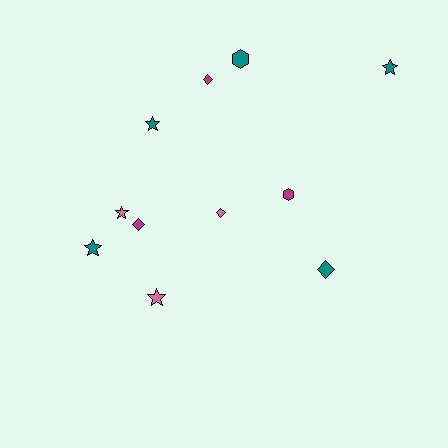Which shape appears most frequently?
Star, with 5 objects.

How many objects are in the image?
There are 11 objects.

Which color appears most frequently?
Teal, with 5 objects.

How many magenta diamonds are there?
There are 2 magenta diamonds.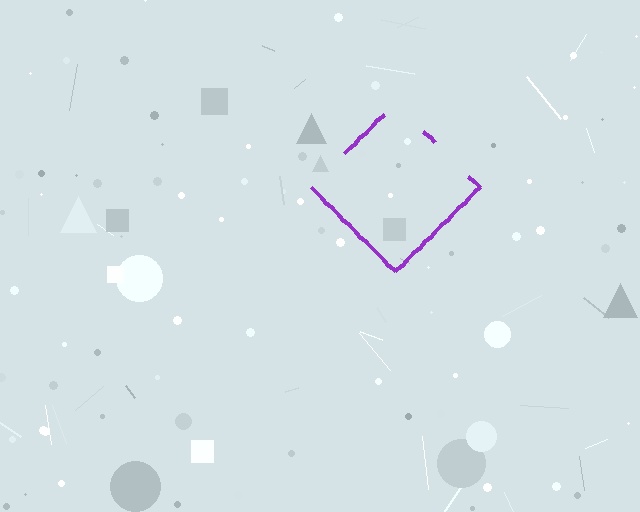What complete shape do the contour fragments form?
The contour fragments form a diamond.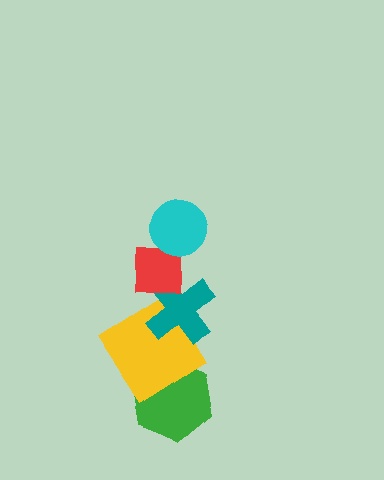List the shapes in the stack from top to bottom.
From top to bottom: the cyan circle, the red square, the teal cross, the yellow diamond, the green hexagon.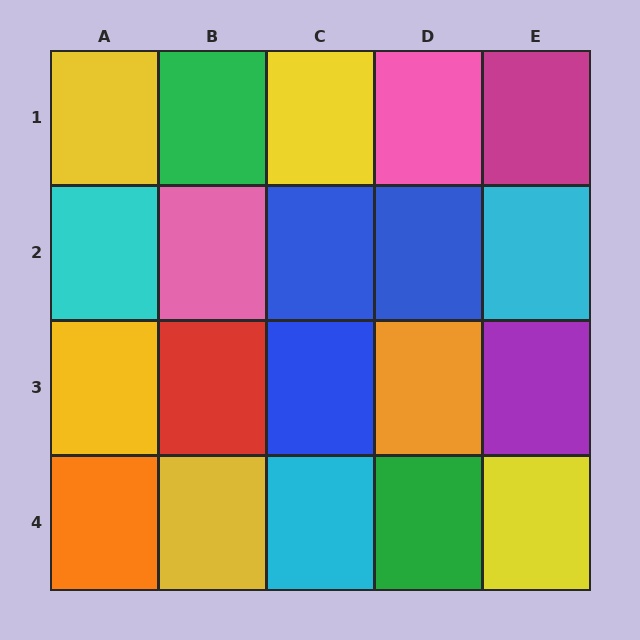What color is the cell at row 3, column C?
Blue.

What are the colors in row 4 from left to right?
Orange, yellow, cyan, green, yellow.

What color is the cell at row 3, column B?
Red.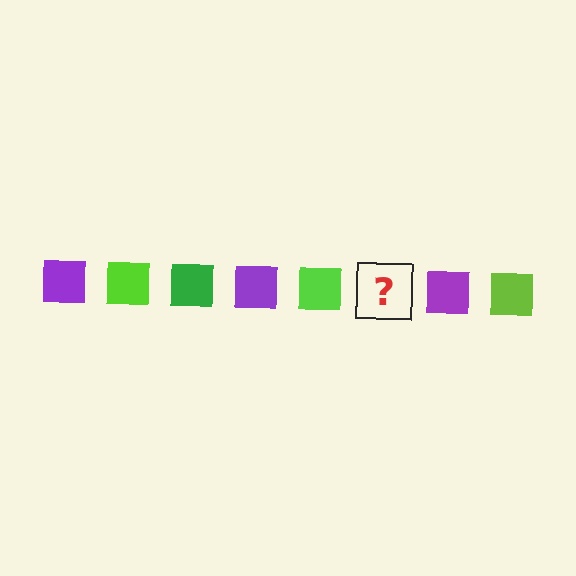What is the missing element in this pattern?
The missing element is a green square.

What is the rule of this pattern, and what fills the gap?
The rule is that the pattern cycles through purple, lime, green squares. The gap should be filled with a green square.